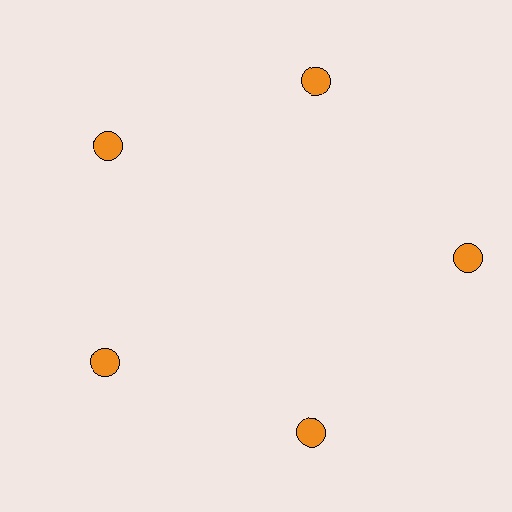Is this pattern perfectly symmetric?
No. The 5 orange circles are arranged in a ring, but one element near the 3 o'clock position is pushed outward from the center, breaking the 5-fold rotational symmetry.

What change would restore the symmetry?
The symmetry would be restored by moving it inward, back onto the ring so that all 5 circles sit at equal angles and equal distance from the center.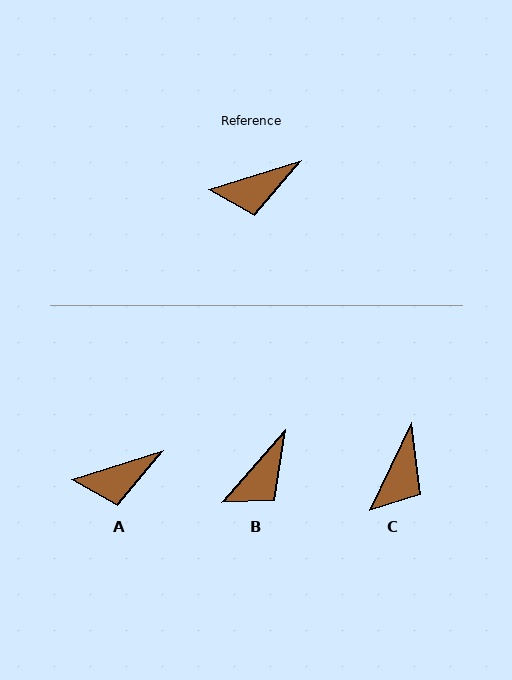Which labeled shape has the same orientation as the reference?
A.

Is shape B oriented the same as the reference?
No, it is off by about 31 degrees.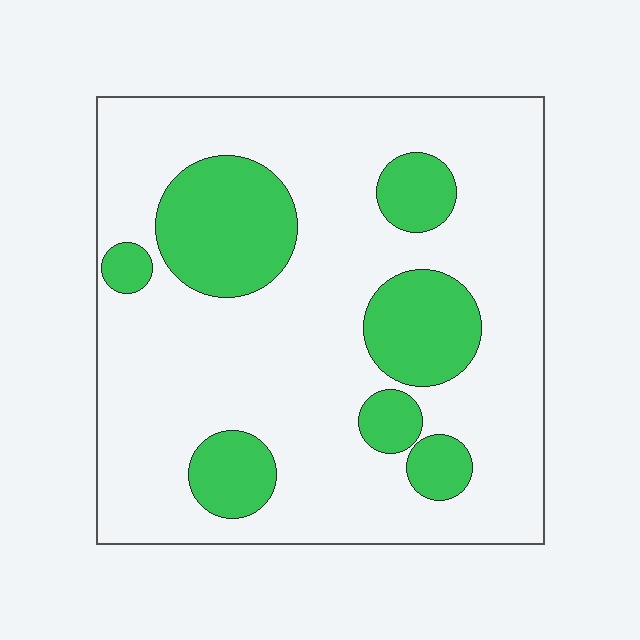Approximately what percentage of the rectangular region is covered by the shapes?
Approximately 25%.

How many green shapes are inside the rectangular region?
7.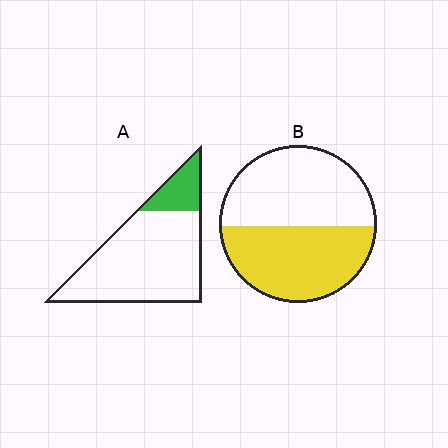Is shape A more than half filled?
No.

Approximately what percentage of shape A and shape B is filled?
A is approximately 20% and B is approximately 50%.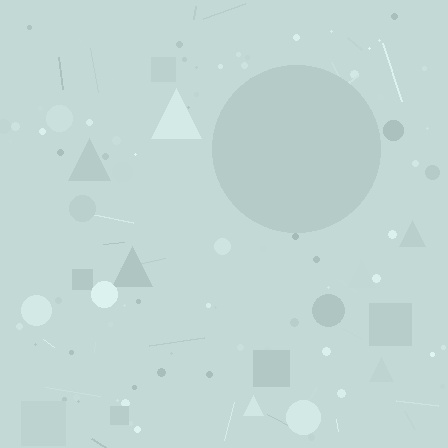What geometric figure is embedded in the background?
A circle is embedded in the background.